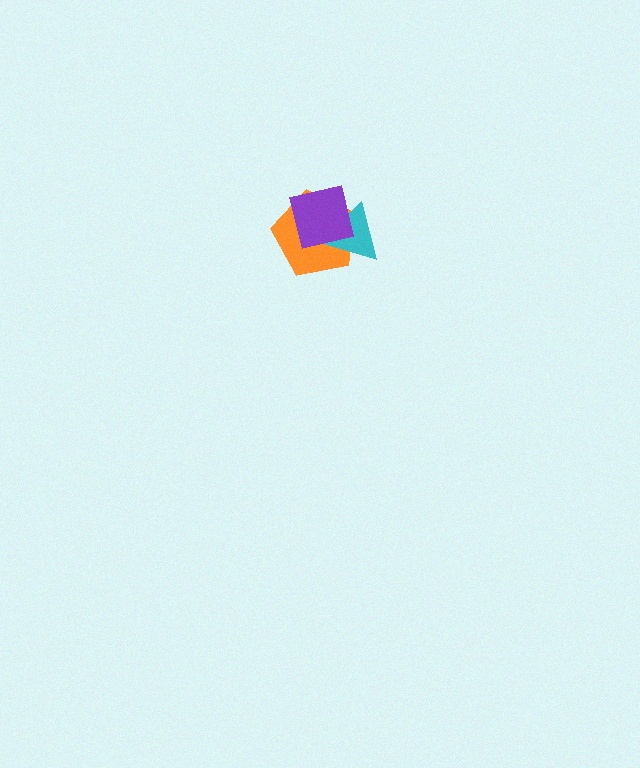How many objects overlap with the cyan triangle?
2 objects overlap with the cyan triangle.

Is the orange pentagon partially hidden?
Yes, it is partially covered by another shape.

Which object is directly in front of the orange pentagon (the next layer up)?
The cyan triangle is directly in front of the orange pentagon.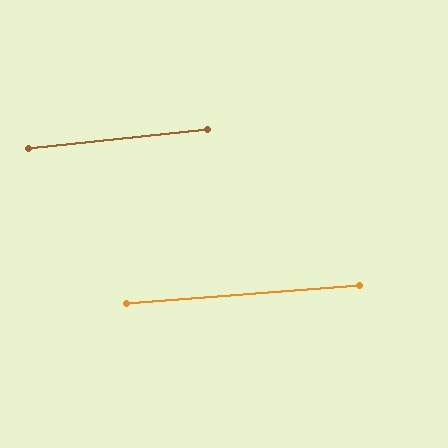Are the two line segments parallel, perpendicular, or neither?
Parallel — their directions differ by only 1.8°.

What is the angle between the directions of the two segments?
Approximately 2 degrees.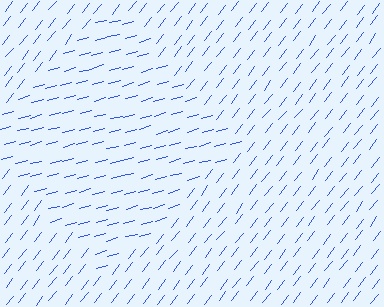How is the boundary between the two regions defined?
The boundary is defined purely by a change in line orientation (approximately 37 degrees difference). All lines are the same color and thickness.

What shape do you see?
I see a diamond.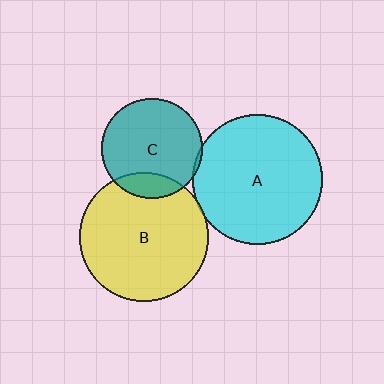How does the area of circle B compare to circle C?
Approximately 1.6 times.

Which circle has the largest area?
Circle A (cyan).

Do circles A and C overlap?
Yes.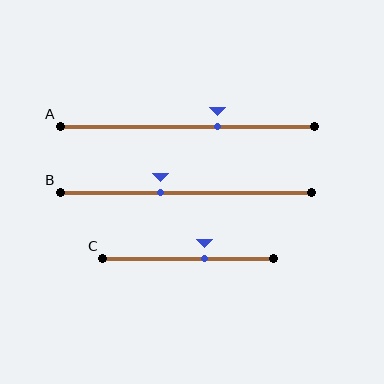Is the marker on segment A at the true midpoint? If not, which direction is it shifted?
No, the marker on segment A is shifted to the right by about 12% of the segment length.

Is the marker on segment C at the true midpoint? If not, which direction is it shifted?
No, the marker on segment C is shifted to the right by about 10% of the segment length.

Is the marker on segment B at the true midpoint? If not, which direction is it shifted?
No, the marker on segment B is shifted to the left by about 10% of the segment length.